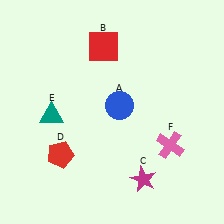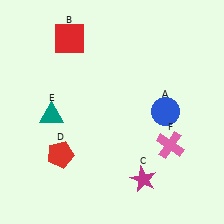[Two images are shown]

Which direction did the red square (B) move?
The red square (B) moved left.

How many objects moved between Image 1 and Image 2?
2 objects moved between the two images.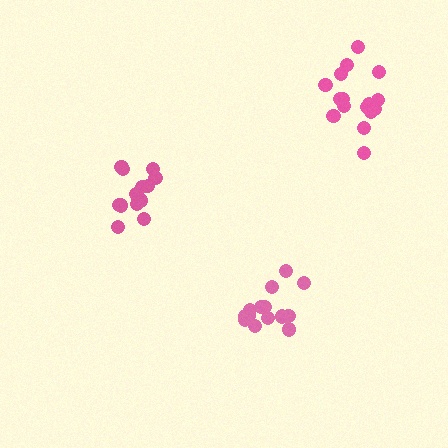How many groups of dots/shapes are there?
There are 3 groups.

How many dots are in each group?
Group 1: 14 dots, Group 2: 16 dots, Group 3: 14 dots (44 total).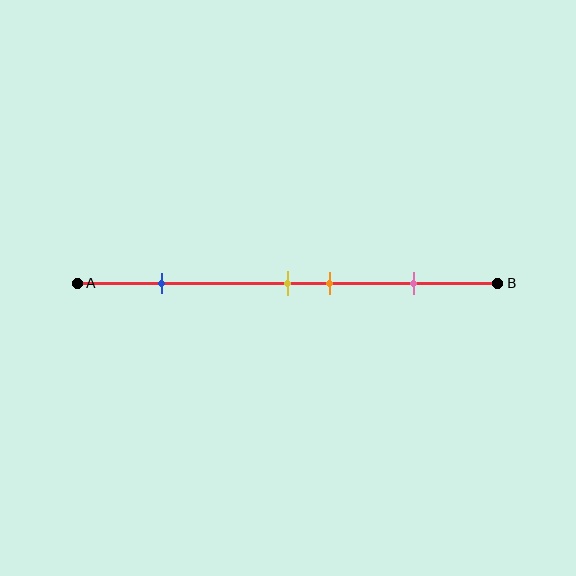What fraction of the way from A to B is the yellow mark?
The yellow mark is approximately 50% (0.5) of the way from A to B.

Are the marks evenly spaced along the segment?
No, the marks are not evenly spaced.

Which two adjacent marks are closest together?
The yellow and orange marks are the closest adjacent pair.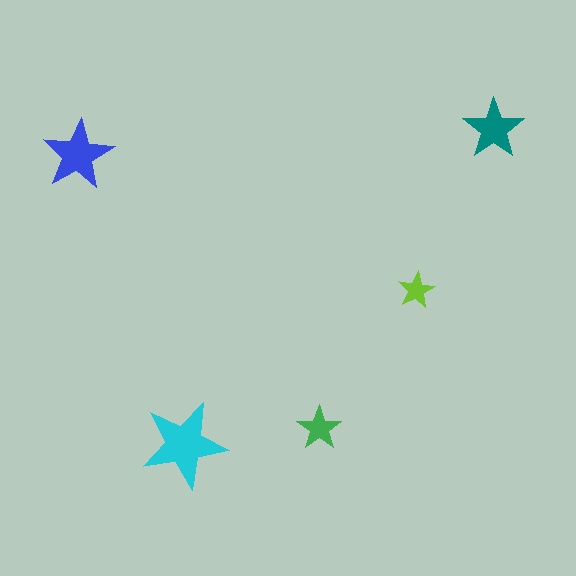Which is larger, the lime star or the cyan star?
The cyan one.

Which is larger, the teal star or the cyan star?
The cyan one.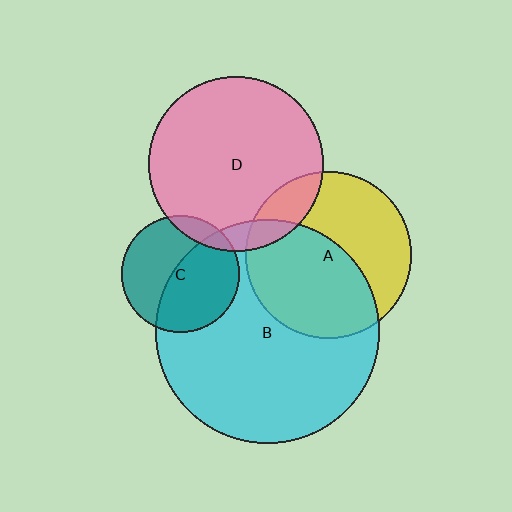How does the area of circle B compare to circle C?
Approximately 3.6 times.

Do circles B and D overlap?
Yes.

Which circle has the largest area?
Circle B (cyan).